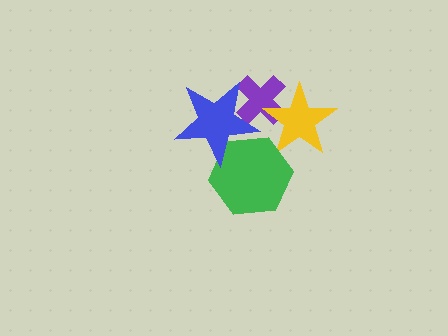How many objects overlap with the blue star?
2 objects overlap with the blue star.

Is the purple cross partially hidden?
Yes, it is partially covered by another shape.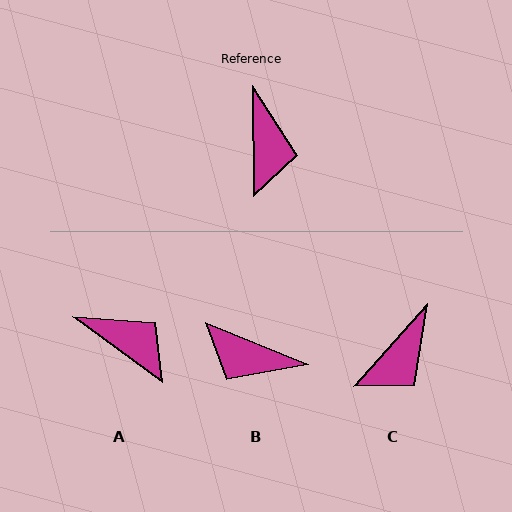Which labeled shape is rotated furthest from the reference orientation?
B, about 112 degrees away.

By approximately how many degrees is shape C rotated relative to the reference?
Approximately 42 degrees clockwise.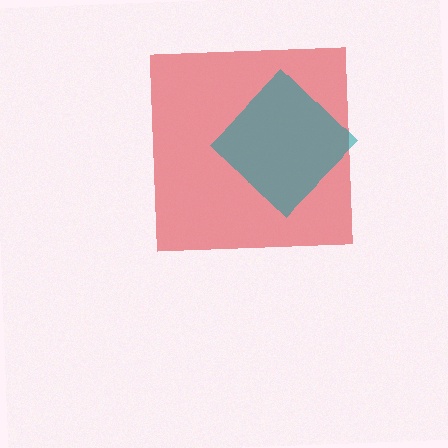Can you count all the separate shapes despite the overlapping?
Yes, there are 2 separate shapes.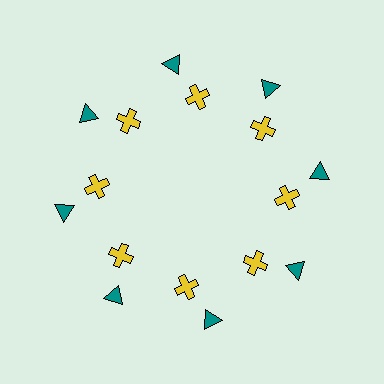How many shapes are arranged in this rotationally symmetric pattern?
There are 16 shapes, arranged in 8 groups of 2.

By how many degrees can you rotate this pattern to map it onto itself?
The pattern maps onto itself every 45 degrees of rotation.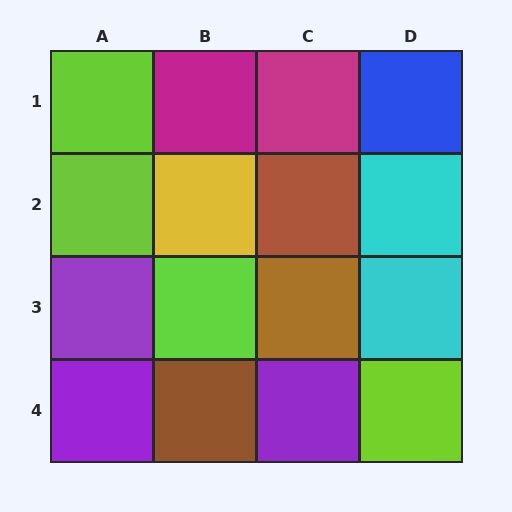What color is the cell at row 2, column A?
Lime.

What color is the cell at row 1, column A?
Lime.